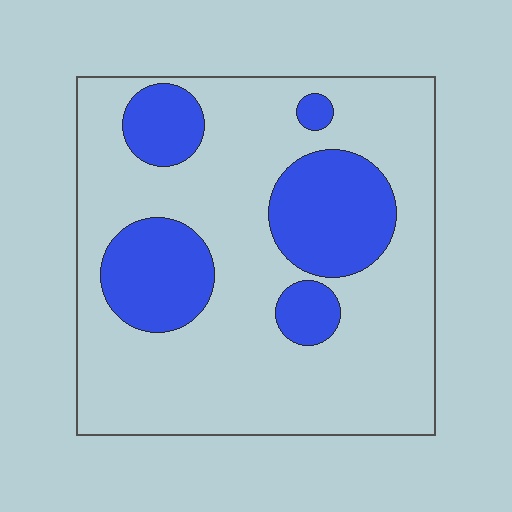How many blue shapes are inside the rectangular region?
5.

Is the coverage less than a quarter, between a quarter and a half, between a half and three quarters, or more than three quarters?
Between a quarter and a half.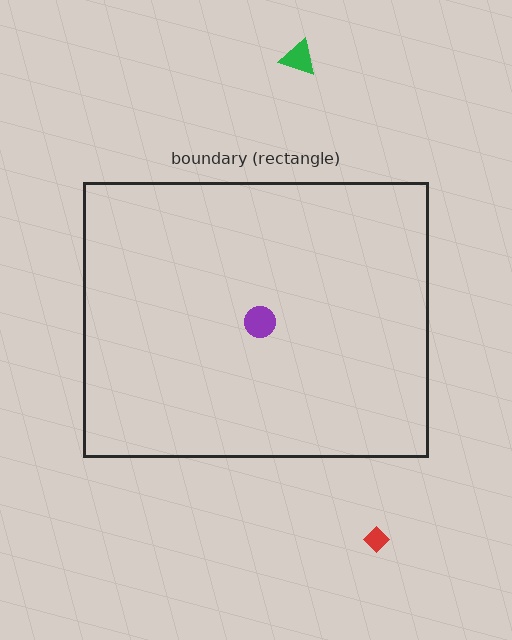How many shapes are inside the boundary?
1 inside, 2 outside.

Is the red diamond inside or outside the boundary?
Outside.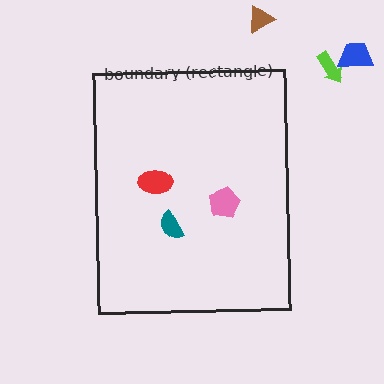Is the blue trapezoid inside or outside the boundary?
Outside.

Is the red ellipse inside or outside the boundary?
Inside.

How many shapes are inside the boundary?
3 inside, 3 outside.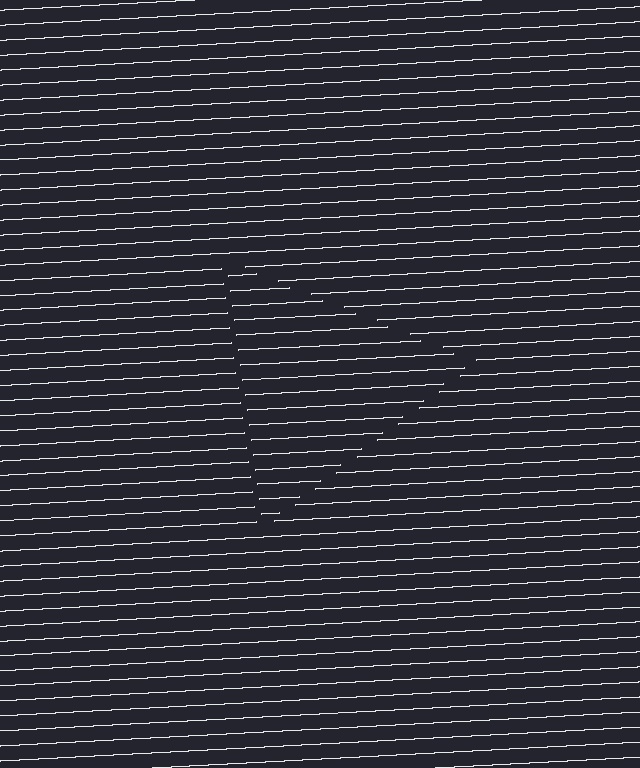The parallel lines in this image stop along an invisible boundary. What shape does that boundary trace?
An illusory triangle. The interior of the shape contains the same grating, shifted by half a period — the contour is defined by the phase discontinuity where line-ends from the inner and outer gratings abut.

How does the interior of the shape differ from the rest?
The interior of the shape contains the same grating, shifted by half a period — the contour is defined by the phase discontinuity where line-ends from the inner and outer gratings abut.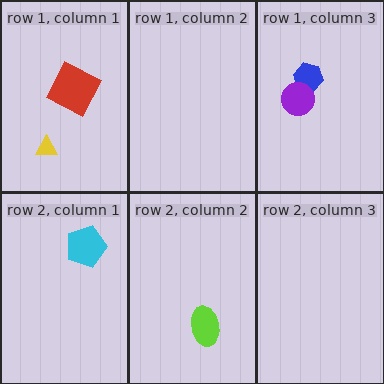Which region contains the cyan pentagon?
The row 2, column 1 region.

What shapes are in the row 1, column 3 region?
The blue hexagon, the purple circle.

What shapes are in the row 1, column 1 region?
The yellow triangle, the red square.